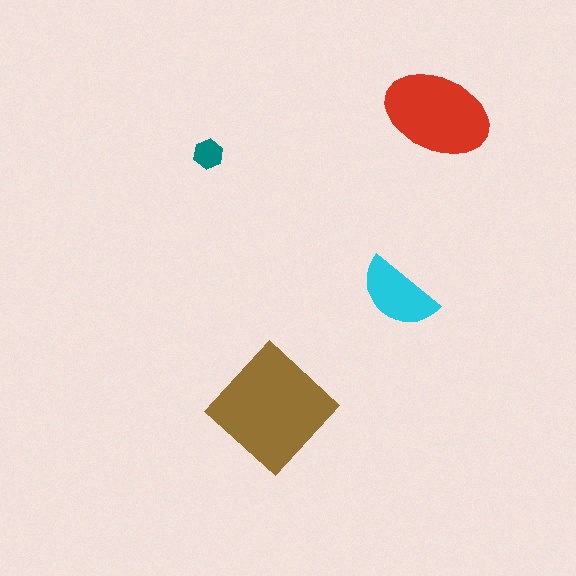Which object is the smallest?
The teal hexagon.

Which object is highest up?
The red ellipse is topmost.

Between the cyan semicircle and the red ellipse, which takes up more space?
The red ellipse.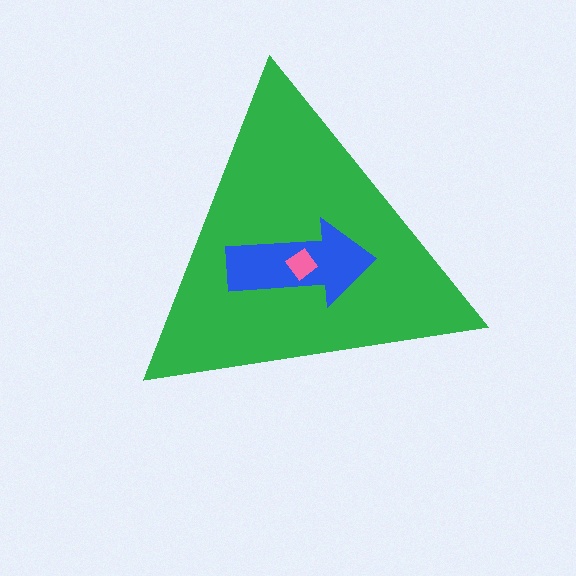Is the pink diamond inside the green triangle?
Yes.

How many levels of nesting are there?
3.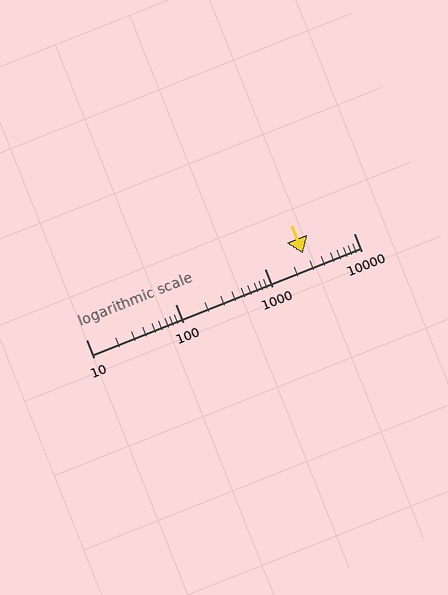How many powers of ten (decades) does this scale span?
The scale spans 3 decades, from 10 to 10000.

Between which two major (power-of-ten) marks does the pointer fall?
The pointer is between 1000 and 10000.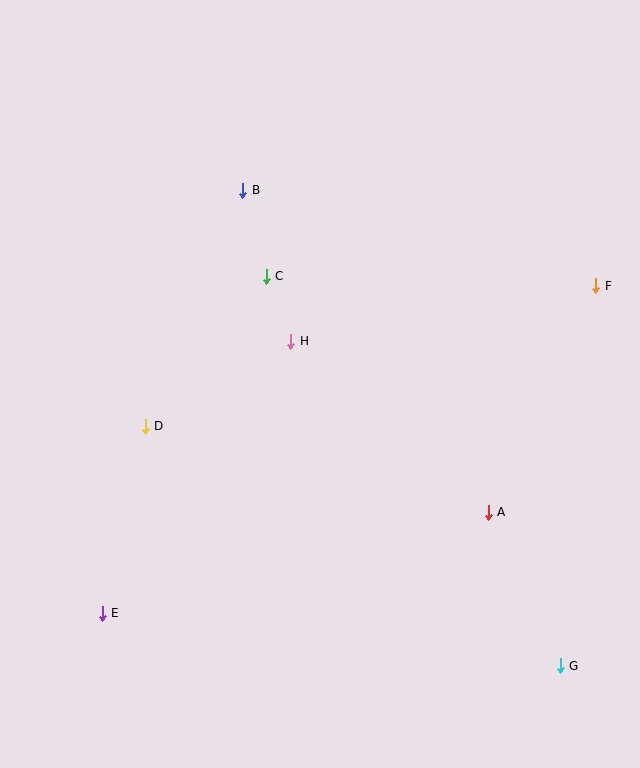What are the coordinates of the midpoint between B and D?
The midpoint between B and D is at (194, 308).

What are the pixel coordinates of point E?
Point E is at (102, 613).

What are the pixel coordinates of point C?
Point C is at (266, 276).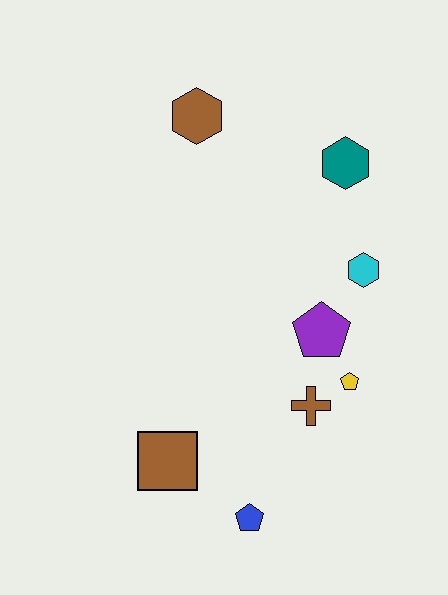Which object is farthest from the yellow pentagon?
The brown hexagon is farthest from the yellow pentagon.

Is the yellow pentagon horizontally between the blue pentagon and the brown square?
No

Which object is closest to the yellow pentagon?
The brown cross is closest to the yellow pentagon.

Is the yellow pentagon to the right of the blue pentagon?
Yes